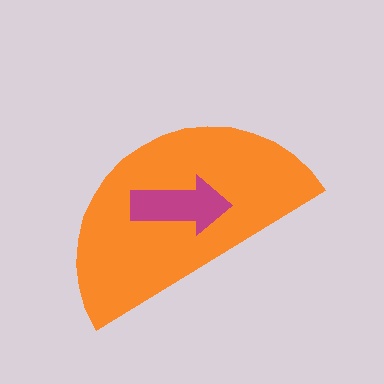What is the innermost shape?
The magenta arrow.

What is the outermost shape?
The orange semicircle.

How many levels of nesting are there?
2.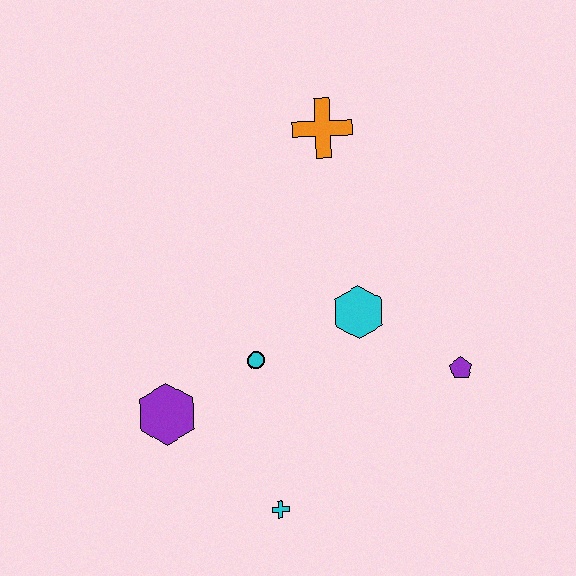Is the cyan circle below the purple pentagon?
No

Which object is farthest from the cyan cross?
The orange cross is farthest from the cyan cross.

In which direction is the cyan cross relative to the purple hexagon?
The cyan cross is to the right of the purple hexagon.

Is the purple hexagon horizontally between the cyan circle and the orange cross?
No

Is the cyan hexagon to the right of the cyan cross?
Yes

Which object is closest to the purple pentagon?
The cyan hexagon is closest to the purple pentagon.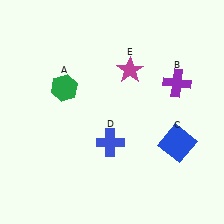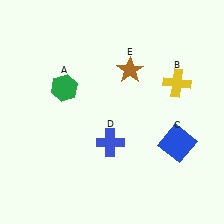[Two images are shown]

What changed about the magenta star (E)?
In Image 1, E is magenta. In Image 2, it changed to brown.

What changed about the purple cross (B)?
In Image 1, B is purple. In Image 2, it changed to yellow.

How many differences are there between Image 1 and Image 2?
There are 2 differences between the two images.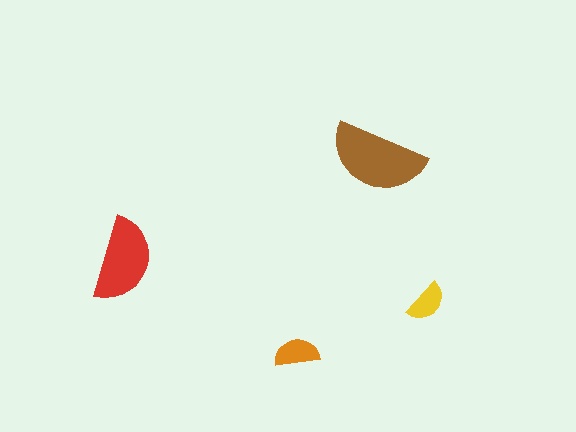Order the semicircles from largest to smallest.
the brown one, the red one, the orange one, the yellow one.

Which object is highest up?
The brown semicircle is topmost.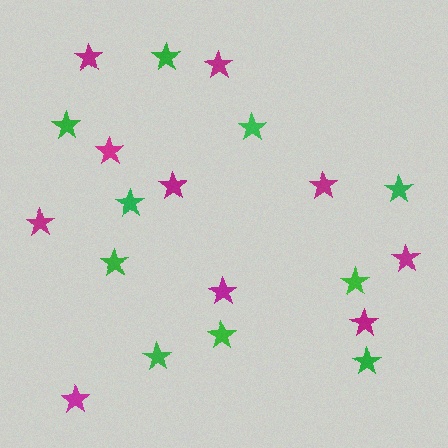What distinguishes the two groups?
There are 2 groups: one group of green stars (10) and one group of magenta stars (10).